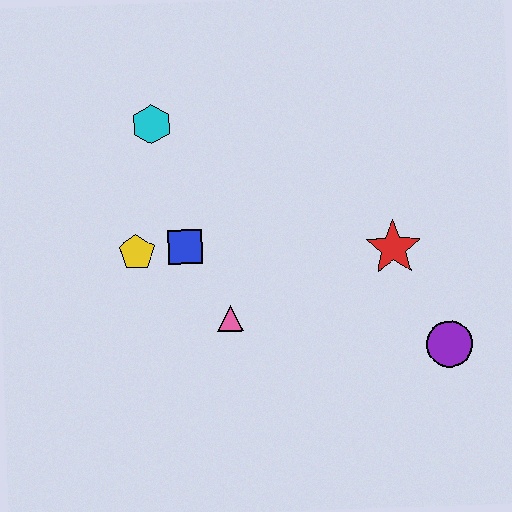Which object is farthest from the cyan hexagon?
The purple circle is farthest from the cyan hexagon.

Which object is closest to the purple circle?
The red star is closest to the purple circle.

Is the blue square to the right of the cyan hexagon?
Yes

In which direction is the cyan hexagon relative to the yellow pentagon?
The cyan hexagon is above the yellow pentagon.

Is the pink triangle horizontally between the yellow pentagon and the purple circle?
Yes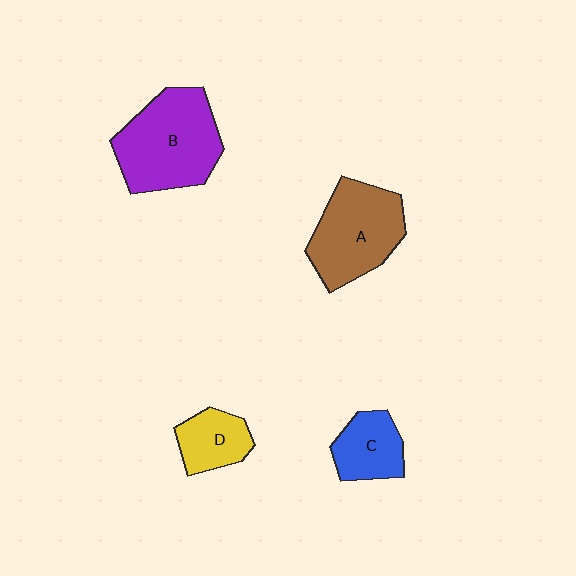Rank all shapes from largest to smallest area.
From largest to smallest: B (purple), A (brown), C (blue), D (yellow).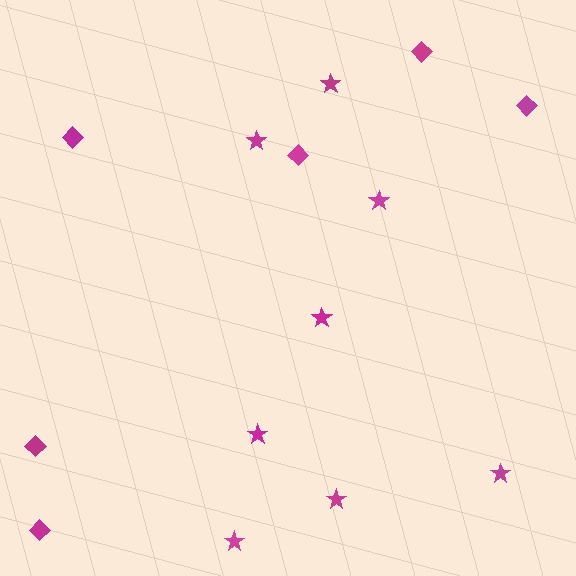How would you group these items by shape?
There are 2 groups: one group of stars (8) and one group of diamonds (6).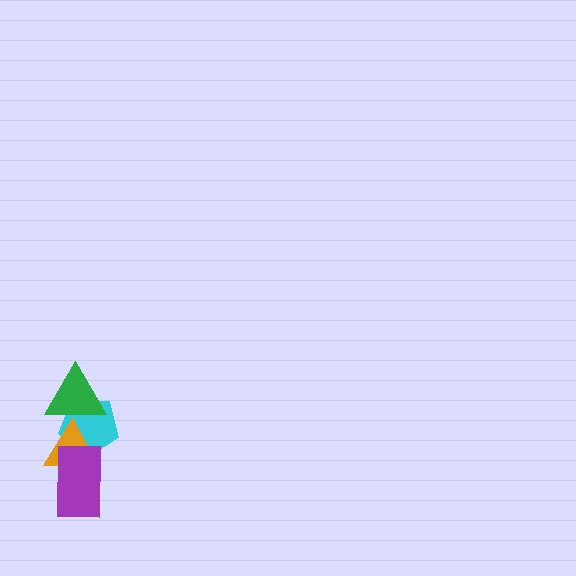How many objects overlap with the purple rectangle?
2 objects overlap with the purple rectangle.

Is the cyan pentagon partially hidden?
Yes, it is partially covered by another shape.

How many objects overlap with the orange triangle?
3 objects overlap with the orange triangle.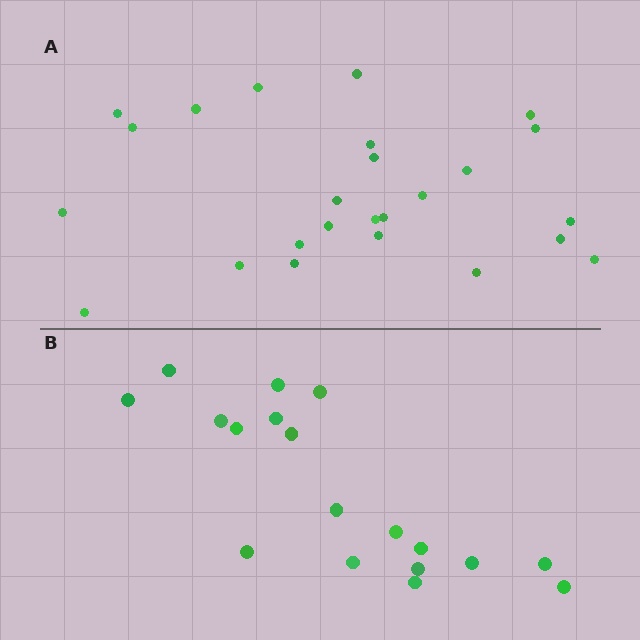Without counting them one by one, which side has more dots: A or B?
Region A (the top region) has more dots.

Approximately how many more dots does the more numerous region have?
Region A has roughly 8 or so more dots than region B.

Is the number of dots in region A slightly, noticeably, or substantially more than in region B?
Region A has noticeably more, but not dramatically so. The ratio is roughly 1.4 to 1.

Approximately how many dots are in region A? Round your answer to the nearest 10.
About 20 dots. (The exact count is 25, which rounds to 20.)